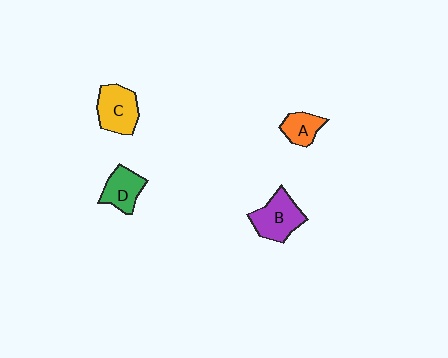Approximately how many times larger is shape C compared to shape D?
Approximately 1.2 times.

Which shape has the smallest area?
Shape A (orange).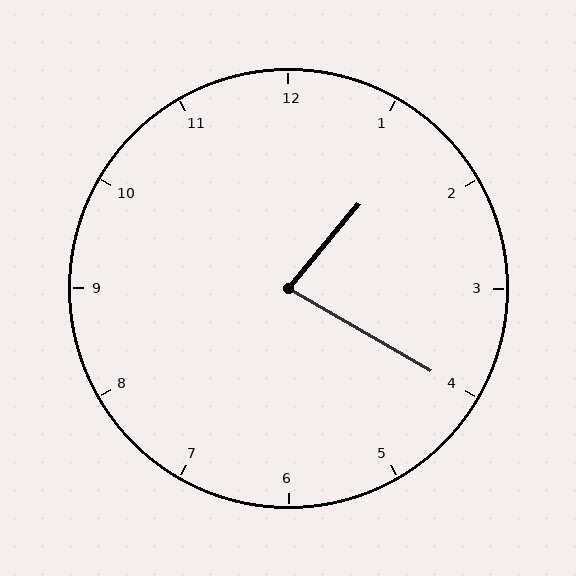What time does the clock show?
1:20.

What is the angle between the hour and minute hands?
Approximately 80 degrees.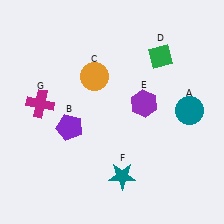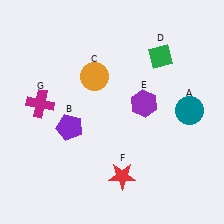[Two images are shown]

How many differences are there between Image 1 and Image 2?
There is 1 difference between the two images.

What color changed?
The star (F) changed from teal in Image 1 to red in Image 2.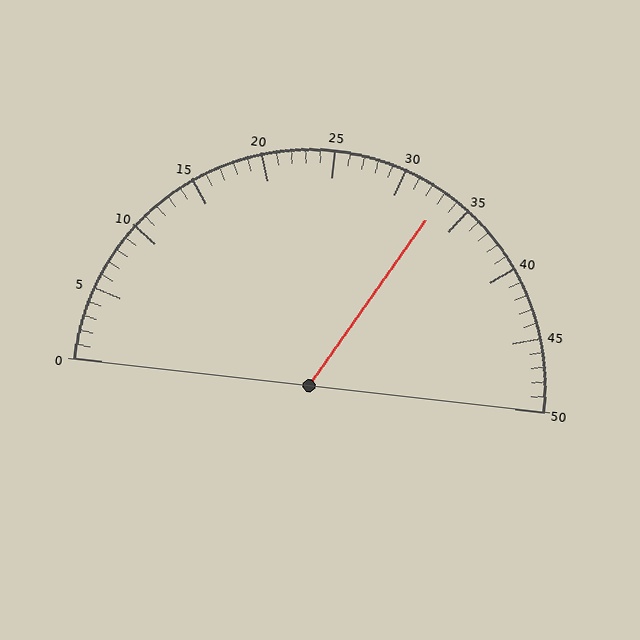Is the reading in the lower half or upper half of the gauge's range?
The reading is in the upper half of the range (0 to 50).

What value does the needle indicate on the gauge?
The needle indicates approximately 33.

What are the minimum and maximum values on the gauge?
The gauge ranges from 0 to 50.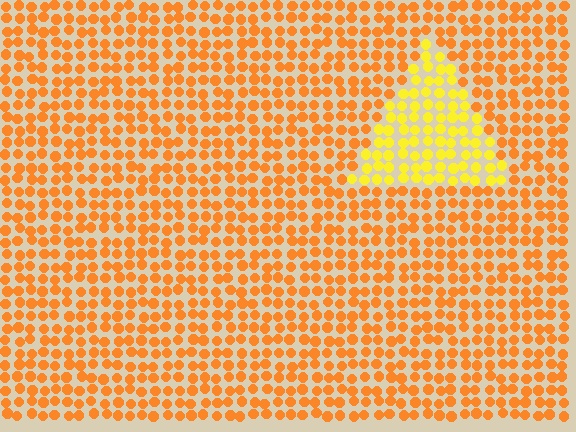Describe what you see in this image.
The image is filled with small orange elements in a uniform arrangement. A triangle-shaped region is visible where the elements are tinted to a slightly different hue, forming a subtle color boundary.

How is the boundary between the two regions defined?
The boundary is defined purely by a slight shift in hue (about 30 degrees). Spacing, size, and orientation are identical on both sides.